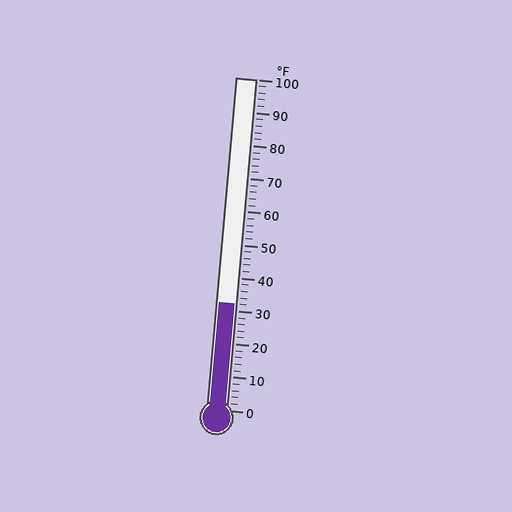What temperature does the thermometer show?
The thermometer shows approximately 32°F.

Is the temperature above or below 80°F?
The temperature is below 80°F.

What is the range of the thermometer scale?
The thermometer scale ranges from 0°F to 100°F.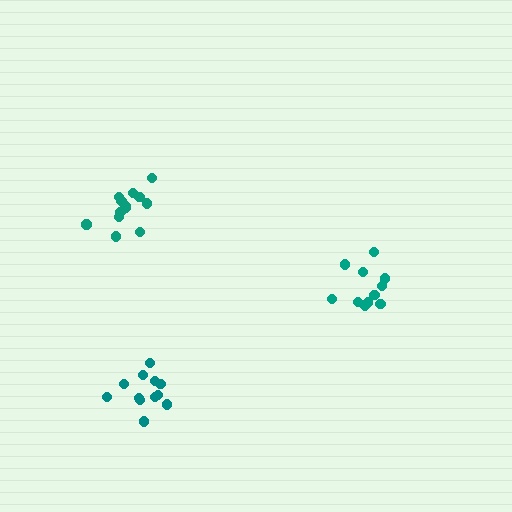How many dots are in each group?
Group 1: 14 dots, Group 2: 13 dots, Group 3: 12 dots (39 total).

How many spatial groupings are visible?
There are 3 spatial groupings.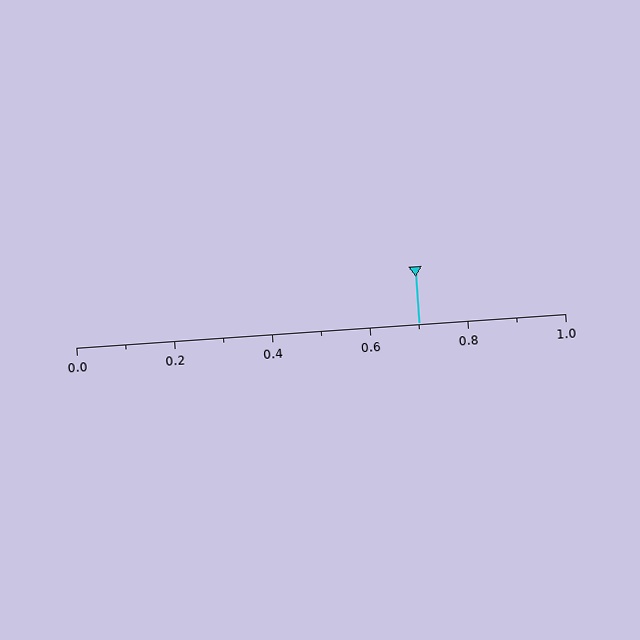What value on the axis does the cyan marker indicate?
The marker indicates approximately 0.7.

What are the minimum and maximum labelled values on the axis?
The axis runs from 0.0 to 1.0.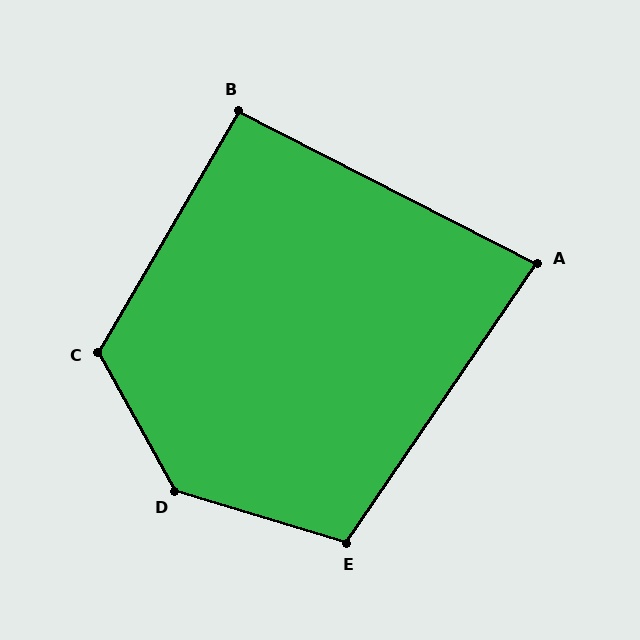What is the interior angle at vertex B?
Approximately 93 degrees (approximately right).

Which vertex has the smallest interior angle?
A, at approximately 83 degrees.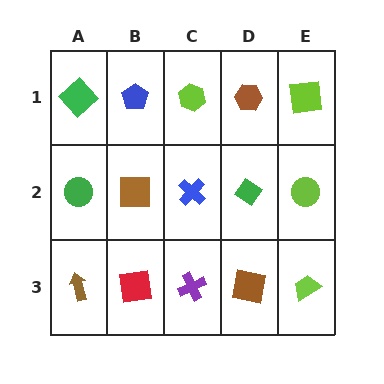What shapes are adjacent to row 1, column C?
A blue cross (row 2, column C), a blue pentagon (row 1, column B), a brown hexagon (row 1, column D).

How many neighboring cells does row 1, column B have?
3.